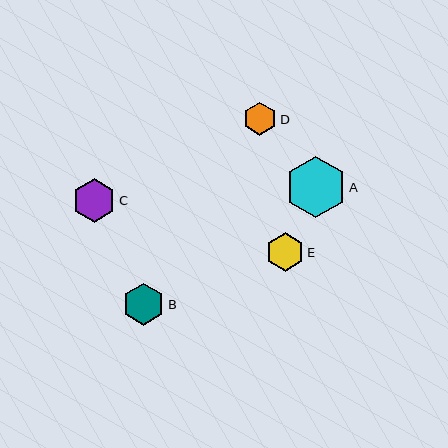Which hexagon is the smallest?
Hexagon D is the smallest with a size of approximately 33 pixels.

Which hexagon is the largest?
Hexagon A is the largest with a size of approximately 61 pixels.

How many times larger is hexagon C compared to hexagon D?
Hexagon C is approximately 1.3 times the size of hexagon D.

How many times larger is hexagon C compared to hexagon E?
Hexagon C is approximately 1.1 times the size of hexagon E.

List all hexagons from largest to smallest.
From largest to smallest: A, C, B, E, D.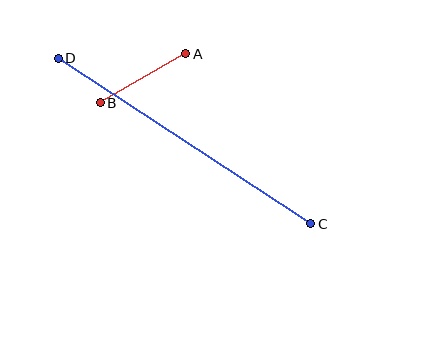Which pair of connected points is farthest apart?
Points C and D are farthest apart.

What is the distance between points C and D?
The distance is approximately 302 pixels.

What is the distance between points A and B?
The distance is approximately 98 pixels.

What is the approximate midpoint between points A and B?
The midpoint is at approximately (143, 78) pixels.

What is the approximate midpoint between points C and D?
The midpoint is at approximately (184, 141) pixels.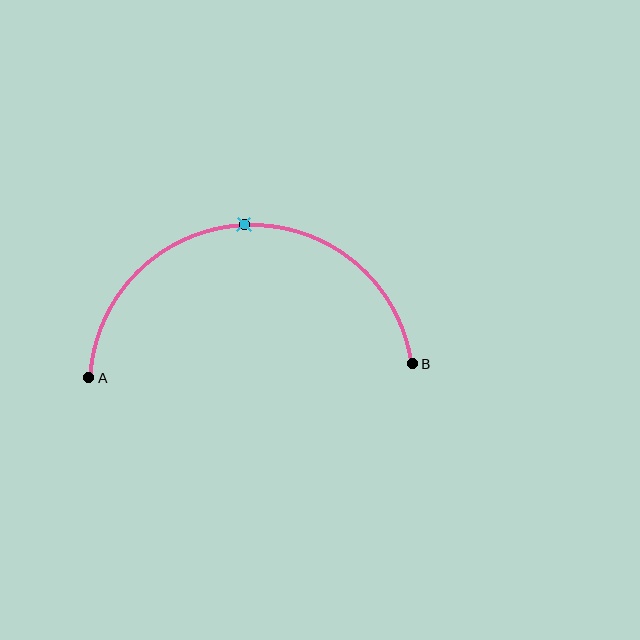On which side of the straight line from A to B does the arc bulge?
The arc bulges above the straight line connecting A and B.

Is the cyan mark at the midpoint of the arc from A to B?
Yes. The cyan mark lies on the arc at equal arc-length from both A and B — it is the arc midpoint.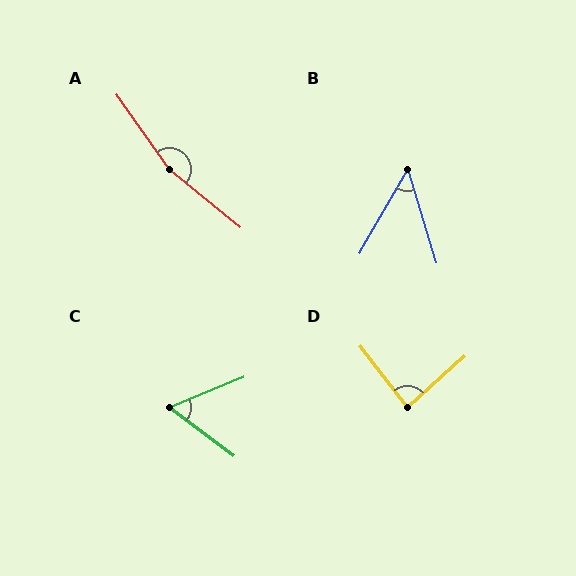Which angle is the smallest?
B, at approximately 47 degrees.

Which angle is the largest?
A, at approximately 165 degrees.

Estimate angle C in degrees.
Approximately 59 degrees.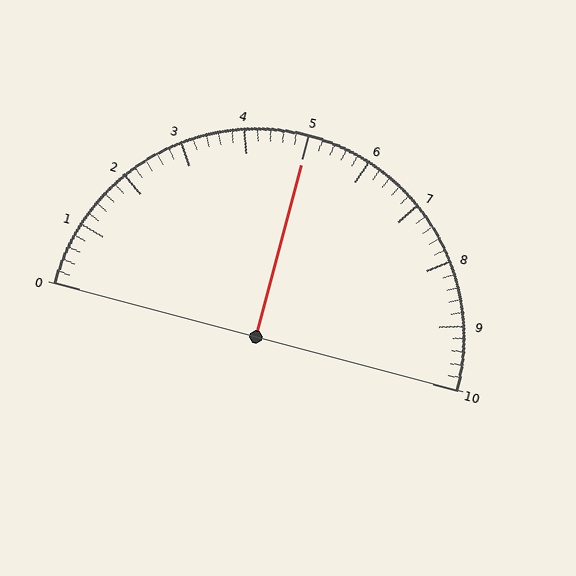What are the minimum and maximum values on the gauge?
The gauge ranges from 0 to 10.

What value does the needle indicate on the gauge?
The needle indicates approximately 5.0.